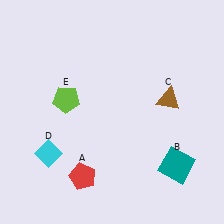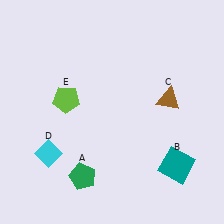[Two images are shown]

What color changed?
The pentagon (A) changed from red in Image 1 to green in Image 2.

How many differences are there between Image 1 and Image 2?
There is 1 difference between the two images.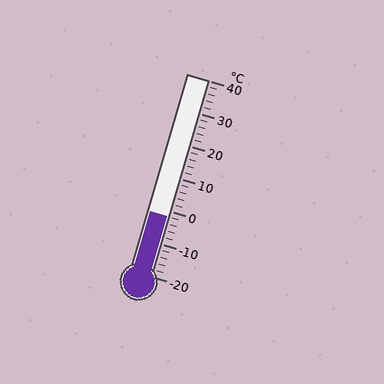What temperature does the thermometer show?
The thermometer shows approximately -2°C.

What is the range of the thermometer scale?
The thermometer scale ranges from -20°C to 40°C.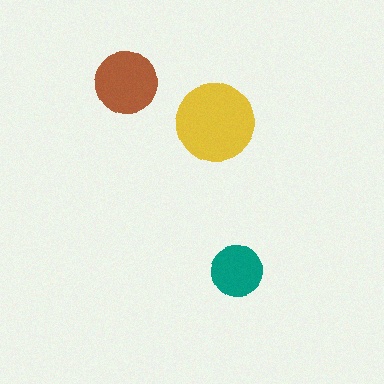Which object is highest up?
The brown circle is topmost.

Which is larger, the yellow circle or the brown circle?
The yellow one.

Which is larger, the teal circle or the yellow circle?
The yellow one.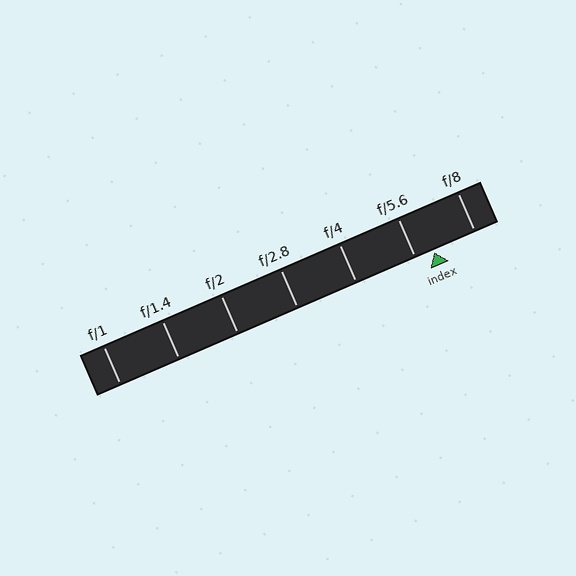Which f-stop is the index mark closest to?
The index mark is closest to f/5.6.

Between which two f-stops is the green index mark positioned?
The index mark is between f/5.6 and f/8.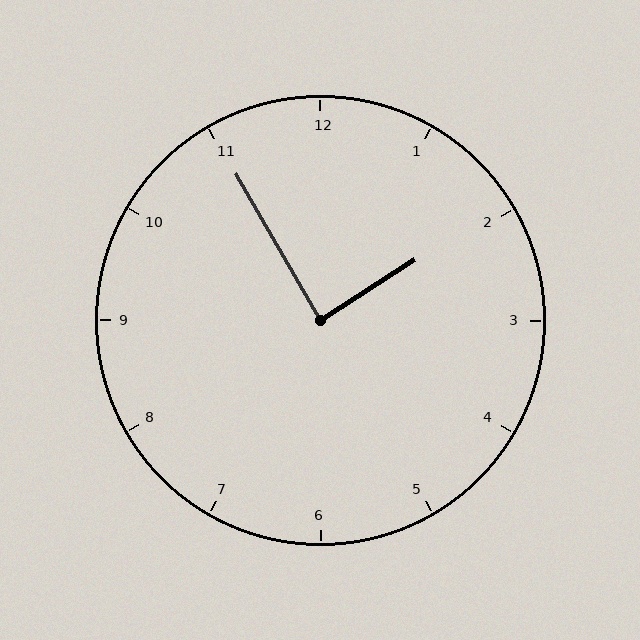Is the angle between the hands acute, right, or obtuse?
It is right.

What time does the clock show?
1:55.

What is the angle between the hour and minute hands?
Approximately 88 degrees.